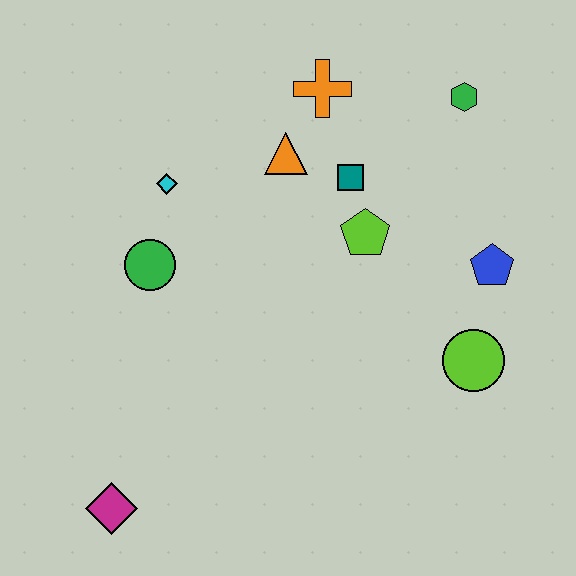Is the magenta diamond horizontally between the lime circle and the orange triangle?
No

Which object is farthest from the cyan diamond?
The lime circle is farthest from the cyan diamond.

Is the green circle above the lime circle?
Yes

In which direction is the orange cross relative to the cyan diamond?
The orange cross is to the right of the cyan diamond.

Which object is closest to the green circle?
The cyan diamond is closest to the green circle.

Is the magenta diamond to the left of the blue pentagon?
Yes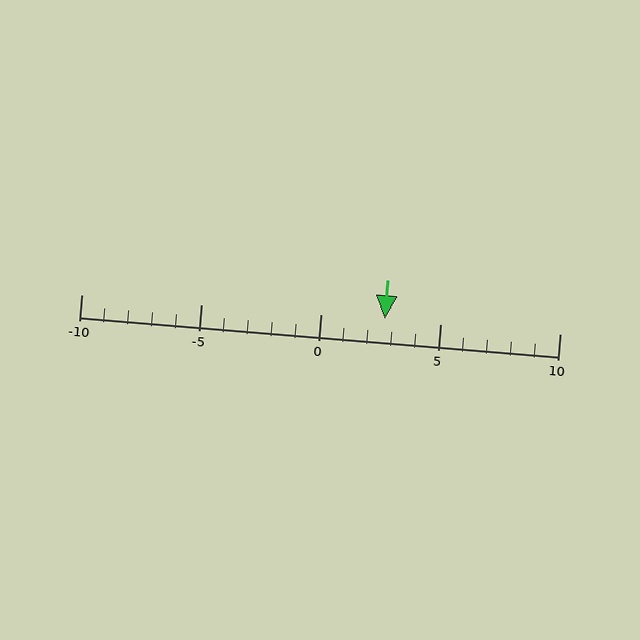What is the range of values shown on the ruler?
The ruler shows values from -10 to 10.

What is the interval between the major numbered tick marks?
The major tick marks are spaced 5 units apart.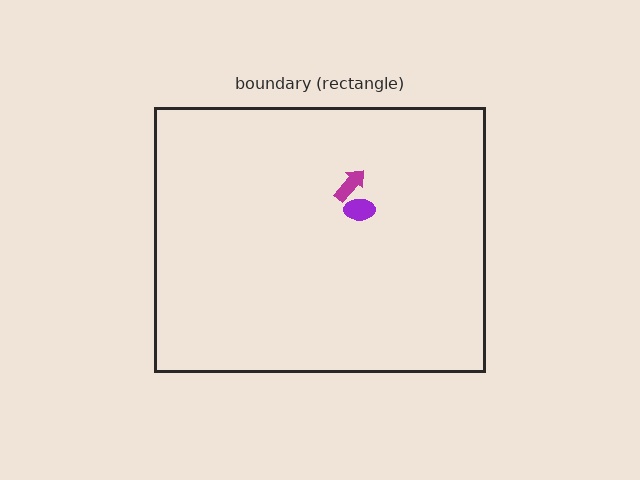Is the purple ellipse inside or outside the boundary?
Inside.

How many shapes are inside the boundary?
2 inside, 0 outside.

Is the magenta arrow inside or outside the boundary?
Inside.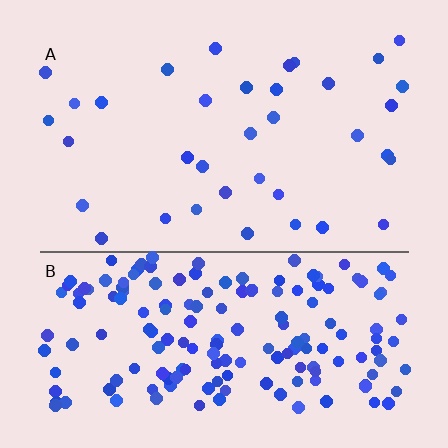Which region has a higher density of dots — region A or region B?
B (the bottom).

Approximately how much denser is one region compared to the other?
Approximately 5.0× — region B over region A.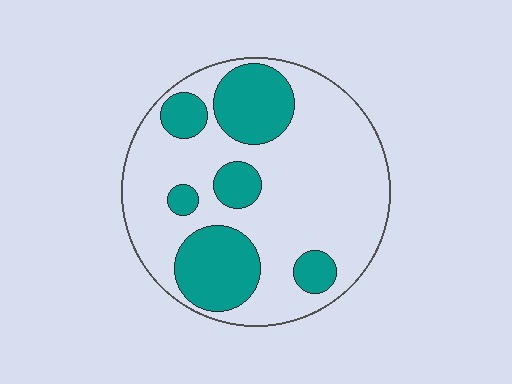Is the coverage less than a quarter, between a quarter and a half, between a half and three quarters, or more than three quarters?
Between a quarter and a half.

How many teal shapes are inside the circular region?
6.